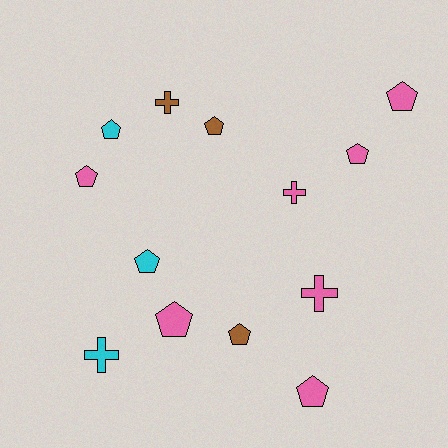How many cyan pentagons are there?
There are 2 cyan pentagons.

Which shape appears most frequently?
Pentagon, with 9 objects.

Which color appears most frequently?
Pink, with 7 objects.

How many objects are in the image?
There are 13 objects.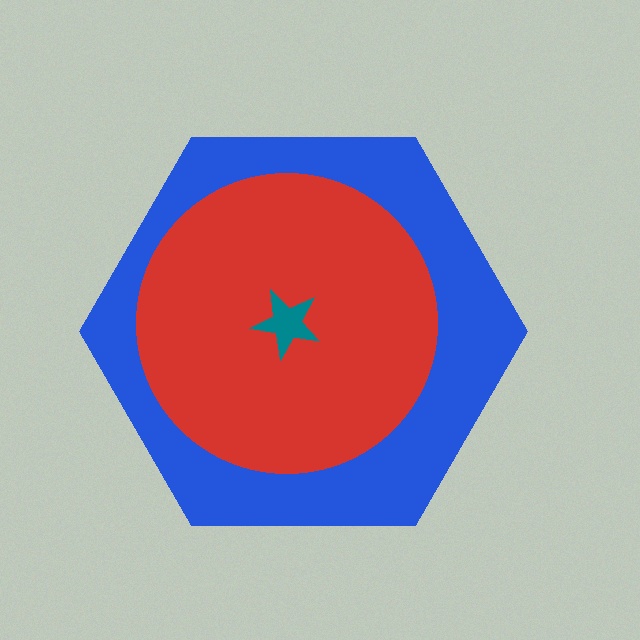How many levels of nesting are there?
3.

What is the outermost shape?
The blue hexagon.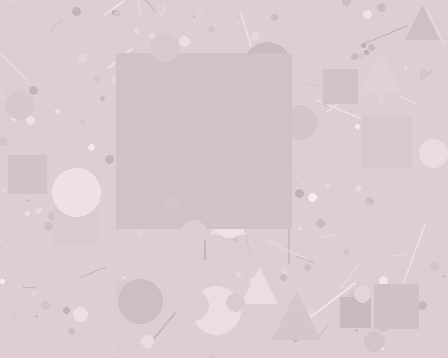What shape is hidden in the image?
A square is hidden in the image.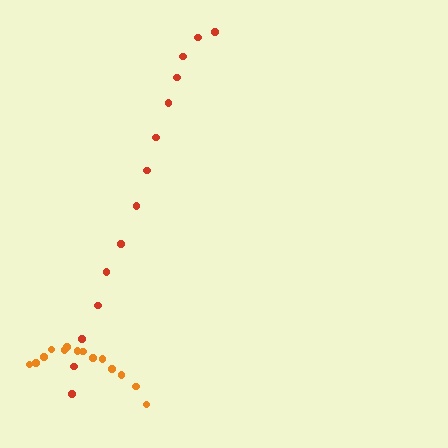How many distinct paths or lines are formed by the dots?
There are 2 distinct paths.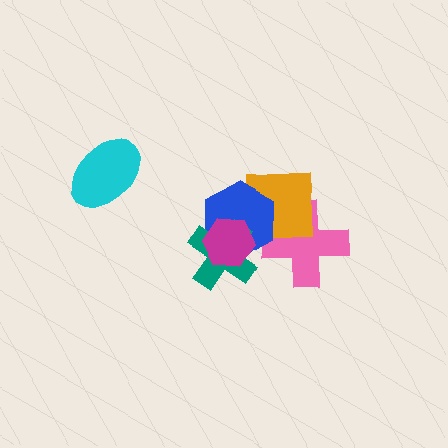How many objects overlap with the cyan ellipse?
0 objects overlap with the cyan ellipse.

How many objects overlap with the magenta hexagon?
3 objects overlap with the magenta hexagon.